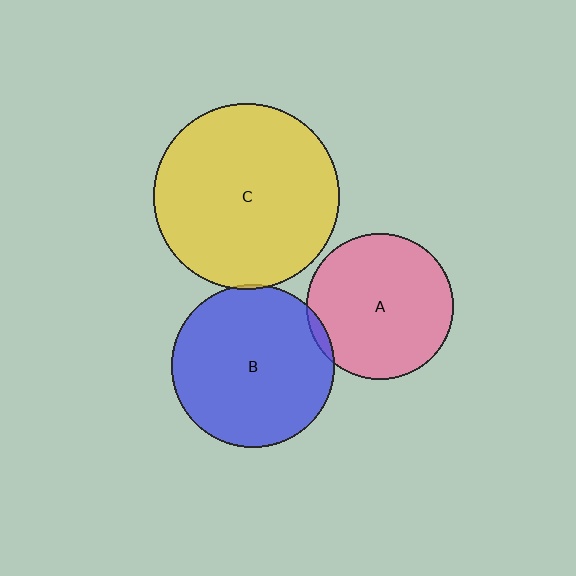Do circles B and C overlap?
Yes.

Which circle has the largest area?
Circle C (yellow).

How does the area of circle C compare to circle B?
Approximately 1.3 times.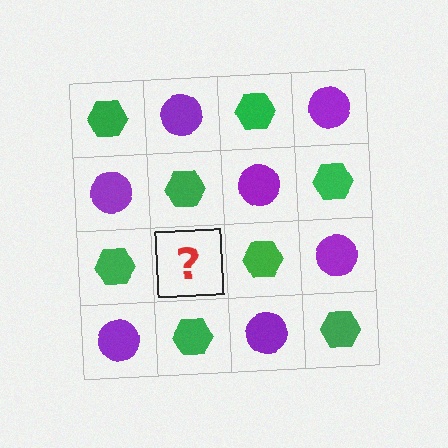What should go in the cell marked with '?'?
The missing cell should contain a purple circle.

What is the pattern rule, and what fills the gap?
The rule is that it alternates green hexagon and purple circle in a checkerboard pattern. The gap should be filled with a purple circle.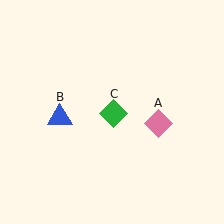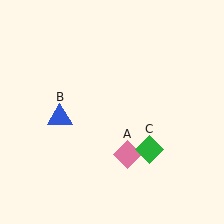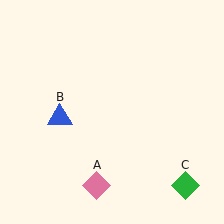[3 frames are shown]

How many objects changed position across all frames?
2 objects changed position: pink diamond (object A), green diamond (object C).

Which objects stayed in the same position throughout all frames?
Blue triangle (object B) remained stationary.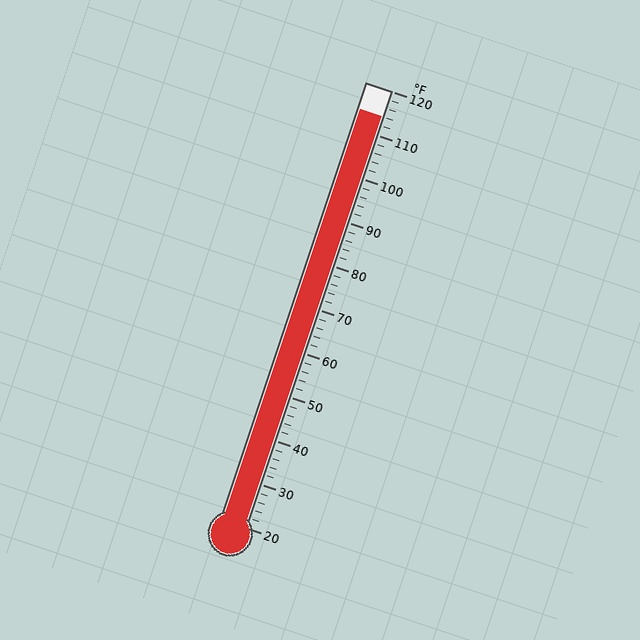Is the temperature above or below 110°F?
The temperature is above 110°F.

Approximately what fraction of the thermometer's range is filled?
The thermometer is filled to approximately 95% of its range.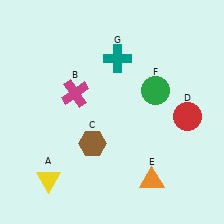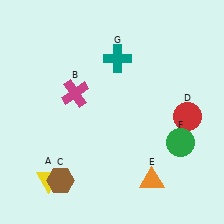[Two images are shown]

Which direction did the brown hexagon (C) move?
The brown hexagon (C) moved down.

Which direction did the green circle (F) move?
The green circle (F) moved down.